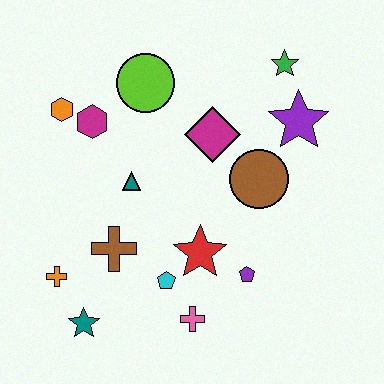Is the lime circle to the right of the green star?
No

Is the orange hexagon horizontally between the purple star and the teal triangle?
No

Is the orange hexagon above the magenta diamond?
Yes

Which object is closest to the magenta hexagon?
The orange hexagon is closest to the magenta hexagon.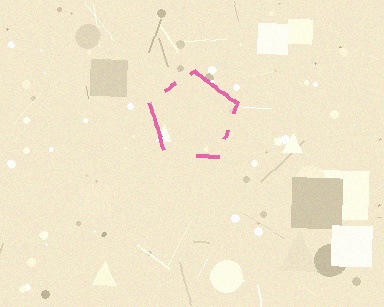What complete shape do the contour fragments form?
The contour fragments form a pentagon.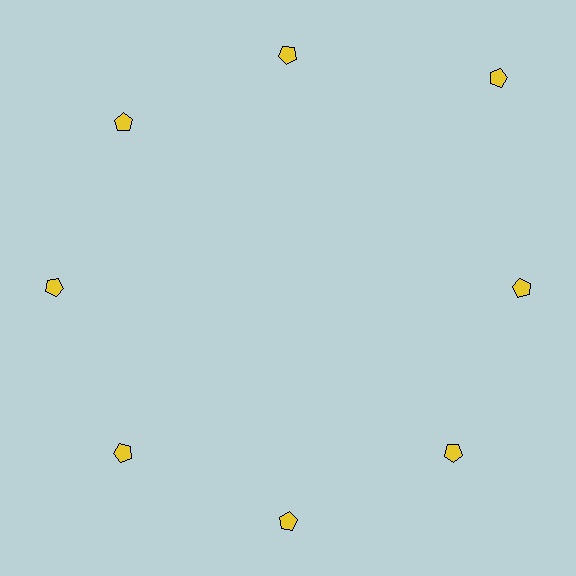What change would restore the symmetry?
The symmetry would be restored by moving it inward, back onto the ring so that all 8 pentagons sit at equal angles and equal distance from the center.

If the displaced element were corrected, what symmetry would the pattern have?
It would have 8-fold rotational symmetry — the pattern would map onto itself every 45 degrees.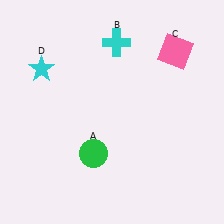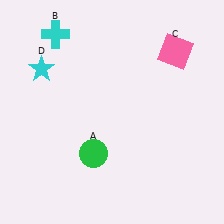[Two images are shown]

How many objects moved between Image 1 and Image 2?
1 object moved between the two images.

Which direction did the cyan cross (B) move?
The cyan cross (B) moved left.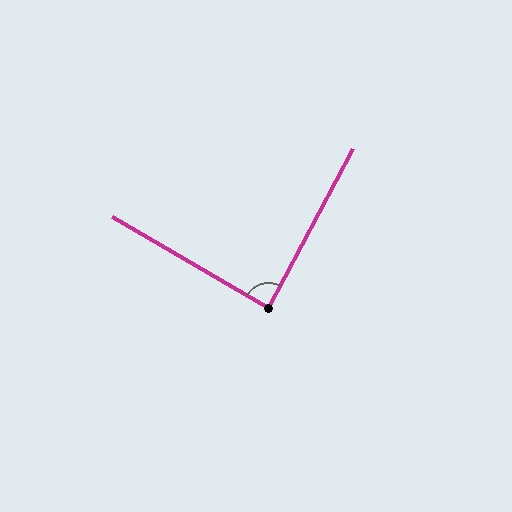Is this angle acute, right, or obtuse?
It is approximately a right angle.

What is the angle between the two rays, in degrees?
Approximately 88 degrees.